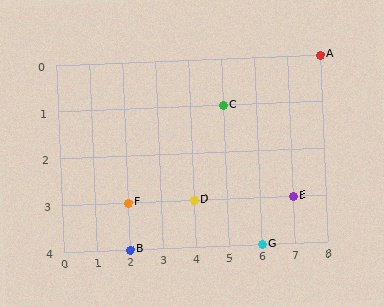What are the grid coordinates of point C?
Point C is at grid coordinates (5, 1).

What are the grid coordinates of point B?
Point B is at grid coordinates (2, 4).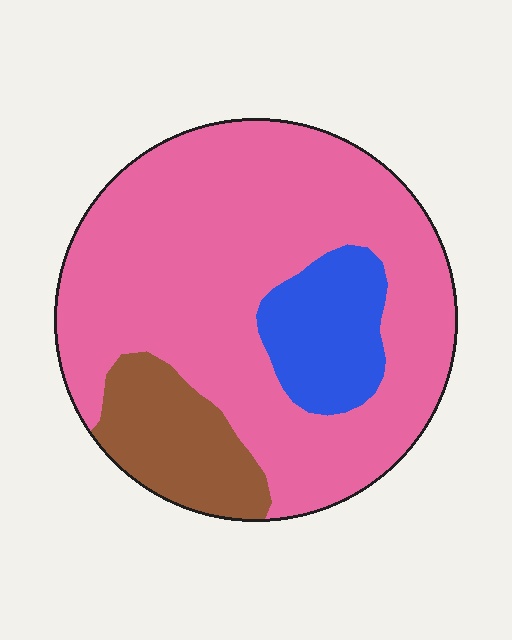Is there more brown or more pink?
Pink.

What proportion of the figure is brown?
Brown covers roughly 15% of the figure.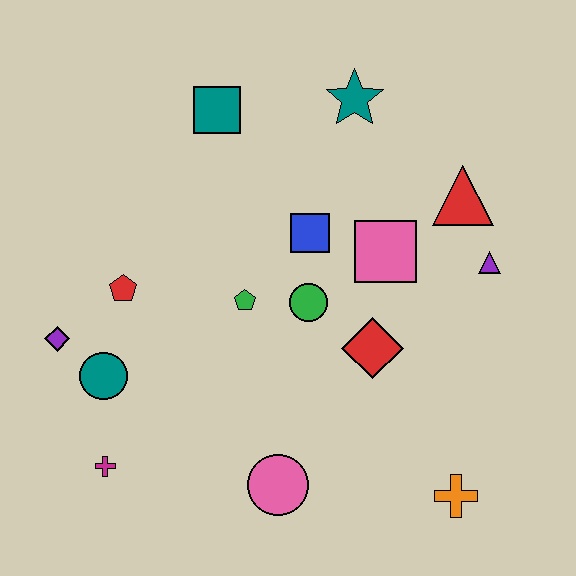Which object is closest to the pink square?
The blue square is closest to the pink square.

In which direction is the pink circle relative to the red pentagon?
The pink circle is below the red pentagon.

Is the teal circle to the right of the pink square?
No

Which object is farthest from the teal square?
The orange cross is farthest from the teal square.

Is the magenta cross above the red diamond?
No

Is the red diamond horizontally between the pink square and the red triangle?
No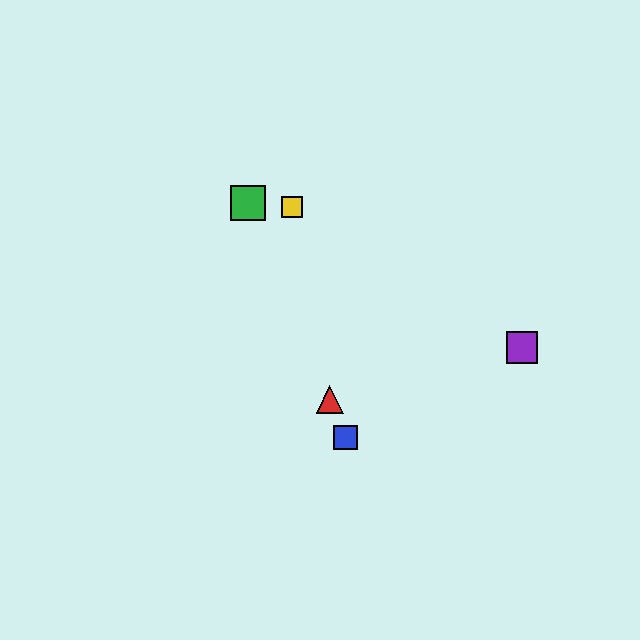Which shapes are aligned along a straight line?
The red triangle, the blue square, the green square are aligned along a straight line.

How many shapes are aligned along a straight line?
3 shapes (the red triangle, the blue square, the green square) are aligned along a straight line.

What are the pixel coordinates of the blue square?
The blue square is at (346, 437).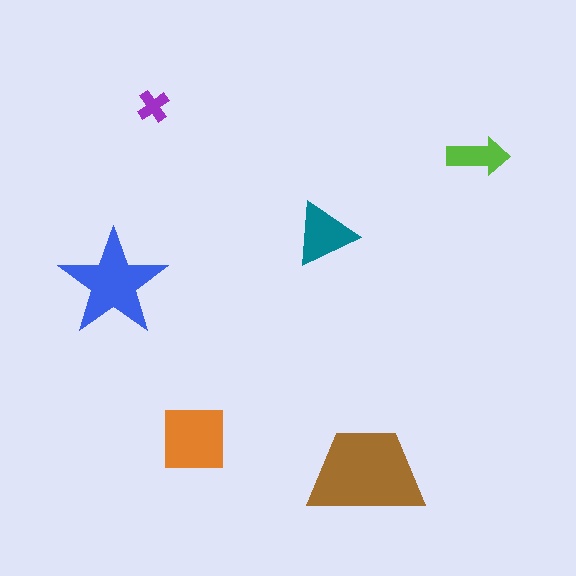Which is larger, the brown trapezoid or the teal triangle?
The brown trapezoid.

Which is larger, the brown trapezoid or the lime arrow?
The brown trapezoid.